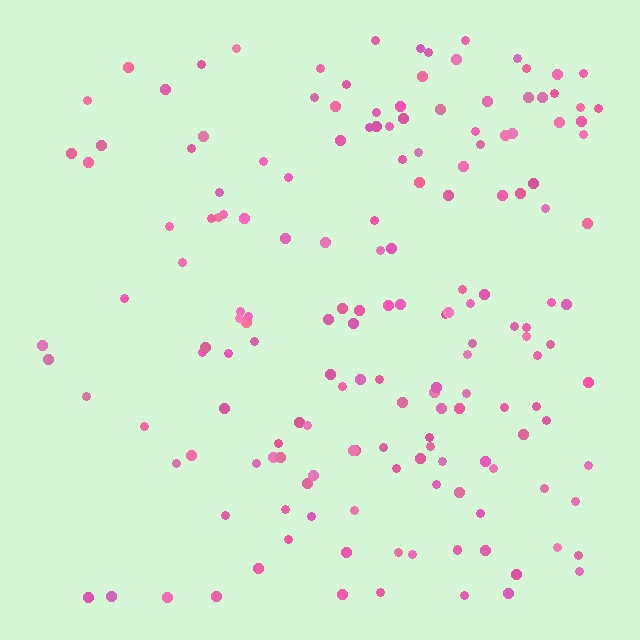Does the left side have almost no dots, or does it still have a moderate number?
Still a moderate number, just noticeably fewer than the right.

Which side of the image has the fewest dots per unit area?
The left.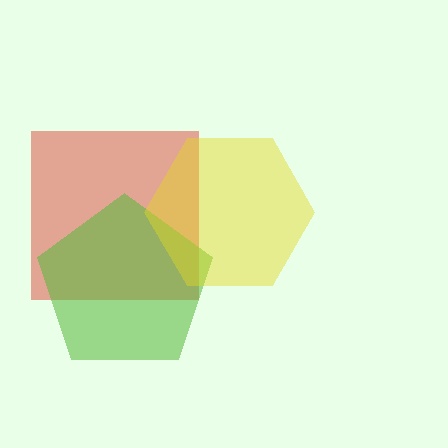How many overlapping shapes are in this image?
There are 3 overlapping shapes in the image.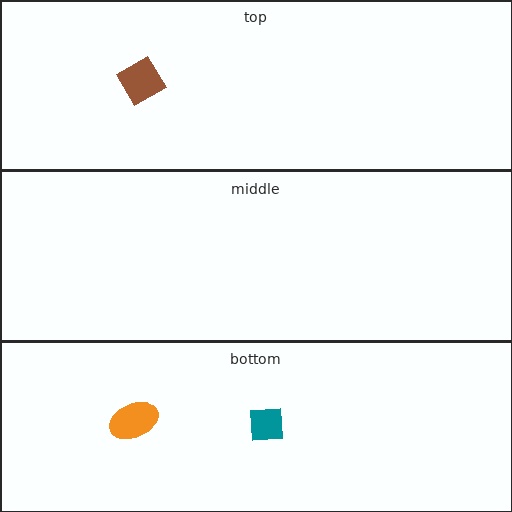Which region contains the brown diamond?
The top region.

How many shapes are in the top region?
1.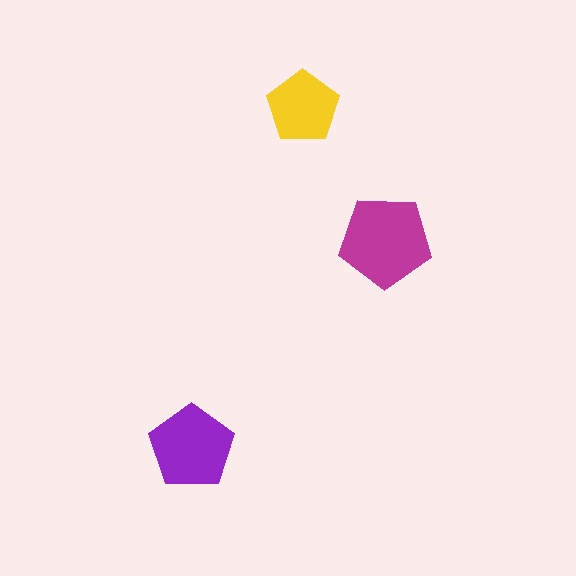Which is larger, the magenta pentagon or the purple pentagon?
The magenta one.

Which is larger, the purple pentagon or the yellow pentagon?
The purple one.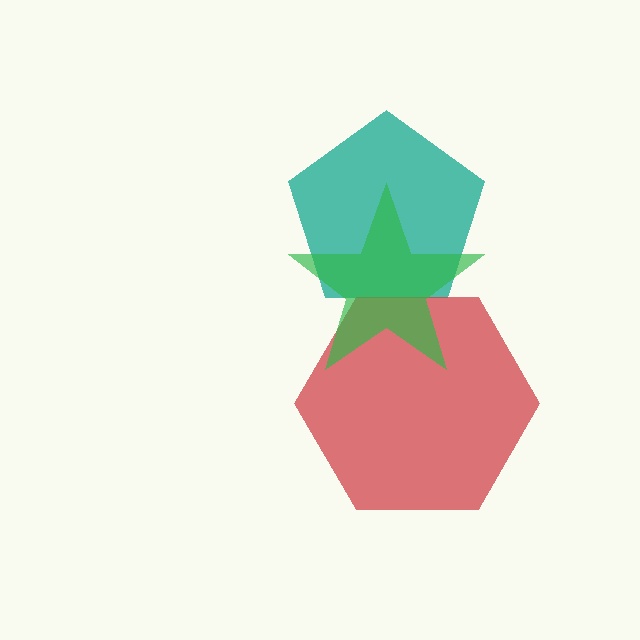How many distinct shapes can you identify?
There are 3 distinct shapes: a teal pentagon, a red hexagon, a green star.